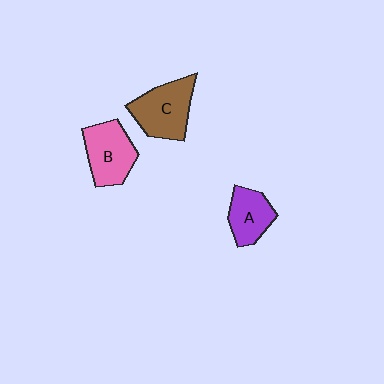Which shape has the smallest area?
Shape A (purple).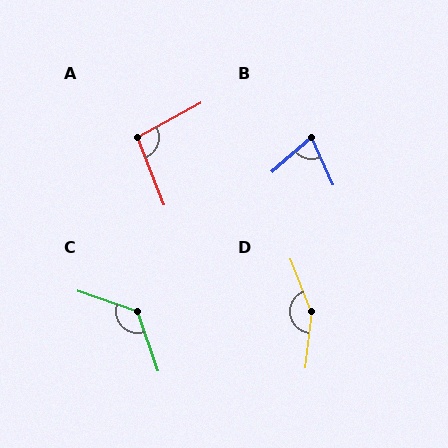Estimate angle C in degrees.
Approximately 128 degrees.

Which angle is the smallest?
B, at approximately 73 degrees.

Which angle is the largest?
D, at approximately 152 degrees.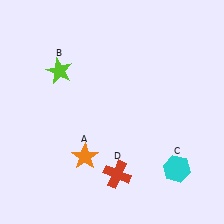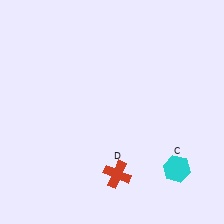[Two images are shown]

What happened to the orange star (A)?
The orange star (A) was removed in Image 2. It was in the bottom-left area of Image 1.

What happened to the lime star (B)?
The lime star (B) was removed in Image 2. It was in the top-left area of Image 1.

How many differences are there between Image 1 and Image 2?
There are 2 differences between the two images.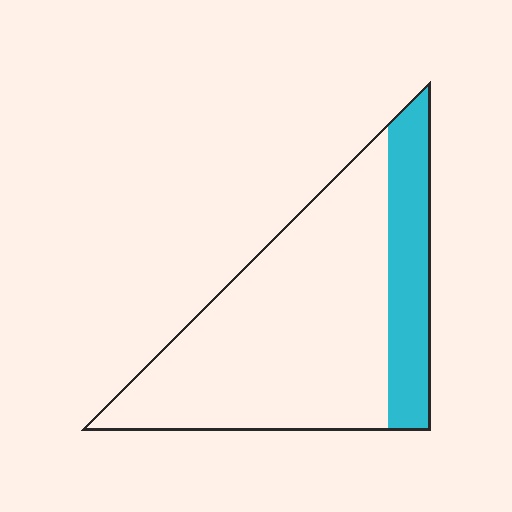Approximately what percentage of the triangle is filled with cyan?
Approximately 25%.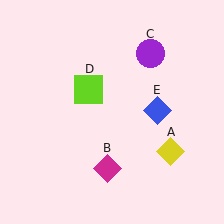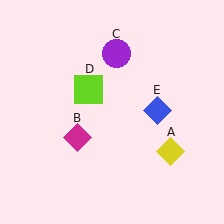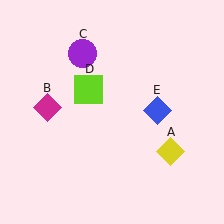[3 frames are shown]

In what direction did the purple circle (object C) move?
The purple circle (object C) moved left.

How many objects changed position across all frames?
2 objects changed position: magenta diamond (object B), purple circle (object C).